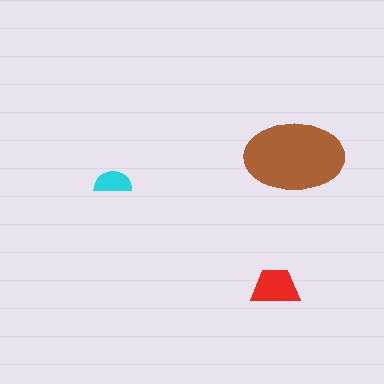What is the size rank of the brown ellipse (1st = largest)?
1st.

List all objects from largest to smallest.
The brown ellipse, the red trapezoid, the cyan semicircle.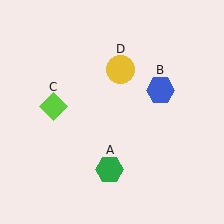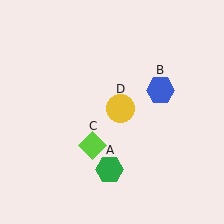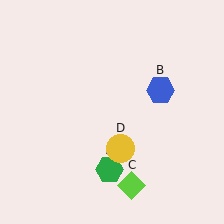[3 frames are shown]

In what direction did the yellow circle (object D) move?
The yellow circle (object D) moved down.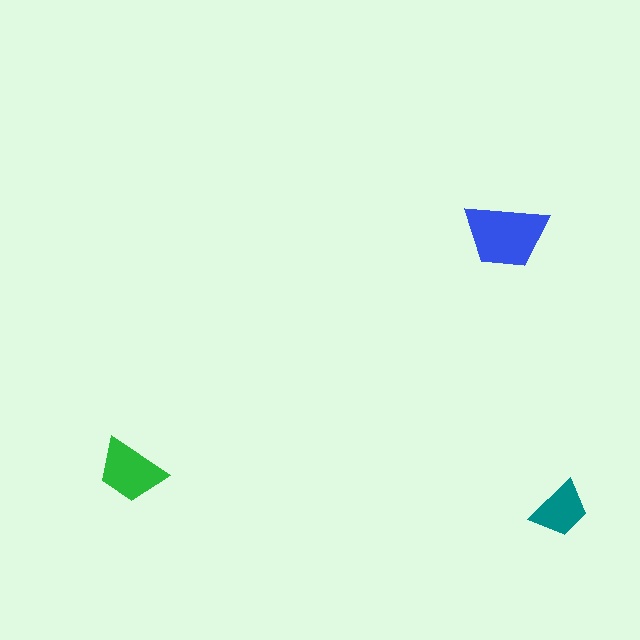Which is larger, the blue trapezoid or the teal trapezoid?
The blue one.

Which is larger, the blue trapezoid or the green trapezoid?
The blue one.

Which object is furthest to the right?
The teal trapezoid is rightmost.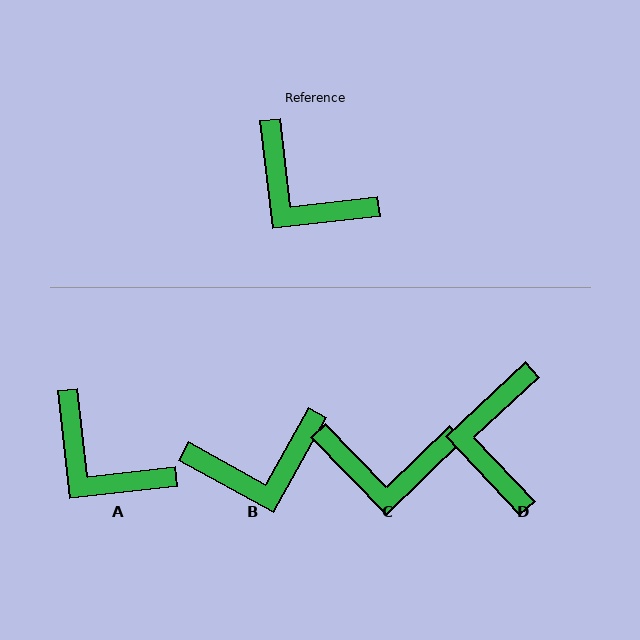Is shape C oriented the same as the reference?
No, it is off by about 38 degrees.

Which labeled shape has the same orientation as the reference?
A.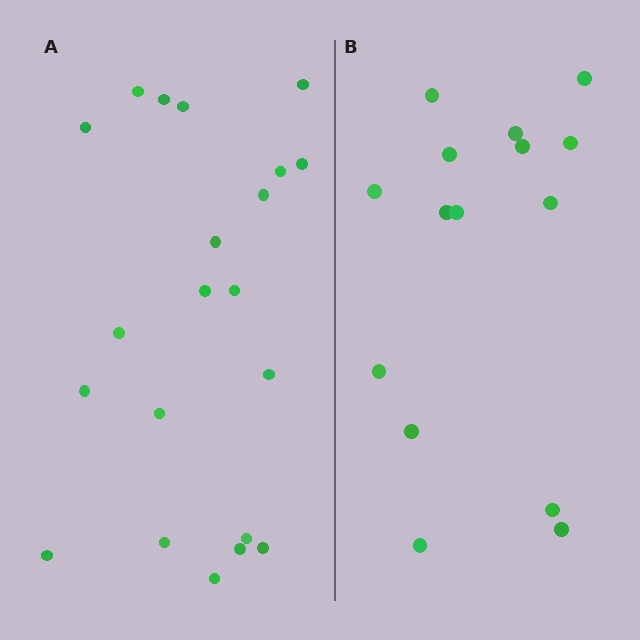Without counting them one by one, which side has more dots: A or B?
Region A (the left region) has more dots.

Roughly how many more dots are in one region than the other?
Region A has about 6 more dots than region B.